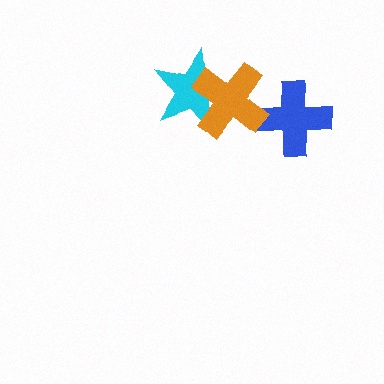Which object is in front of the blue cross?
The orange cross is in front of the blue cross.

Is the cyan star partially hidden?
Yes, it is partially covered by another shape.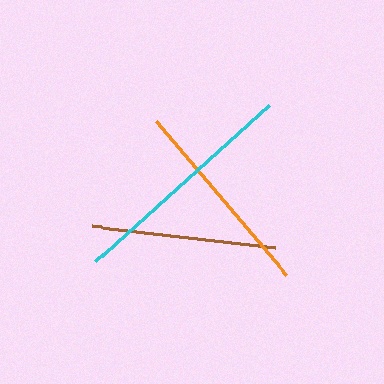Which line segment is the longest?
The cyan line is the longest at approximately 234 pixels.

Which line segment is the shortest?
The brown line is the shortest at approximately 185 pixels.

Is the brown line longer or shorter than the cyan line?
The cyan line is longer than the brown line.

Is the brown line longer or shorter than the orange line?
The orange line is longer than the brown line.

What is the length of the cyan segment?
The cyan segment is approximately 234 pixels long.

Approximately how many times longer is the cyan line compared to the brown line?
The cyan line is approximately 1.3 times the length of the brown line.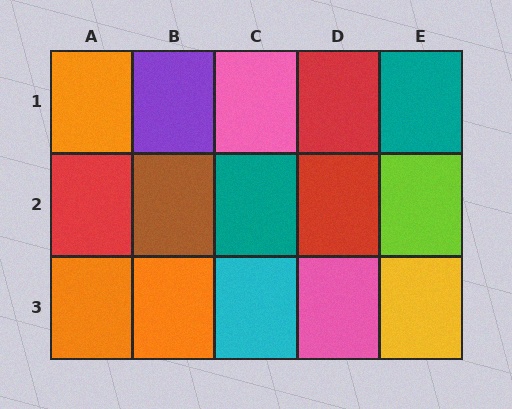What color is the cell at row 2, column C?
Teal.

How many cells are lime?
1 cell is lime.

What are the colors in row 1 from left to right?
Orange, purple, pink, red, teal.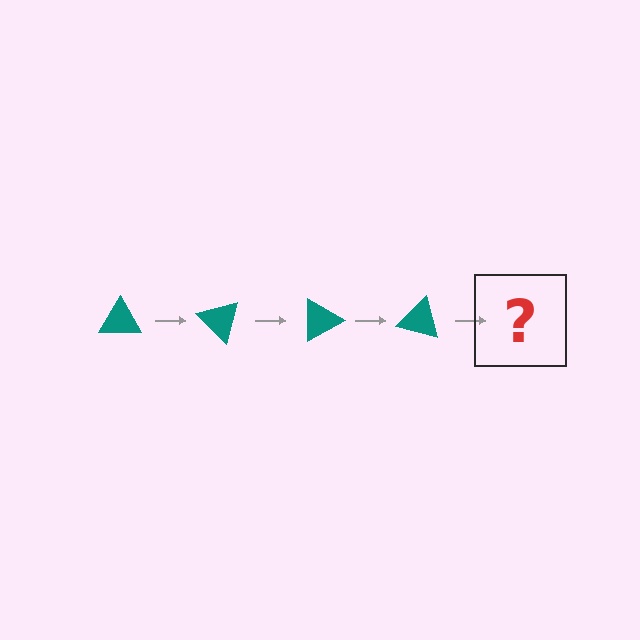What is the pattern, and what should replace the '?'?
The pattern is that the triangle rotates 45 degrees each step. The '?' should be a teal triangle rotated 180 degrees.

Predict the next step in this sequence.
The next step is a teal triangle rotated 180 degrees.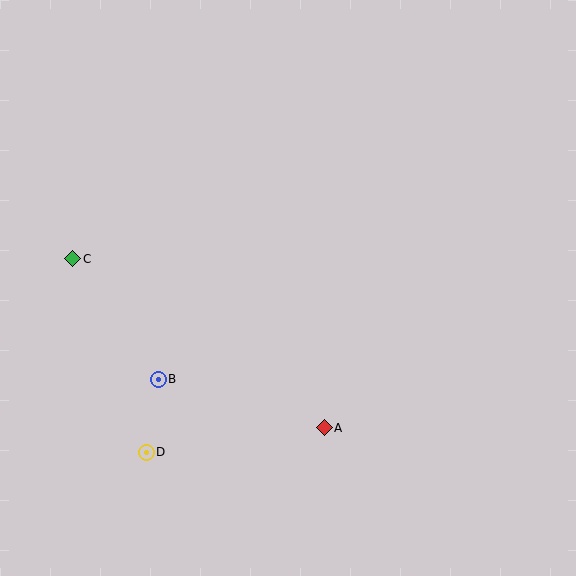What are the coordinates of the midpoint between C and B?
The midpoint between C and B is at (116, 319).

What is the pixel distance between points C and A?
The distance between C and A is 303 pixels.